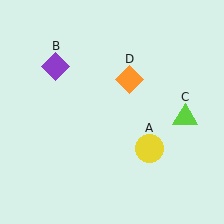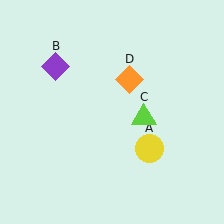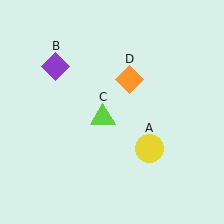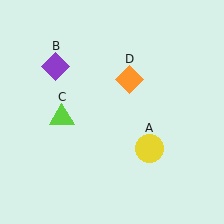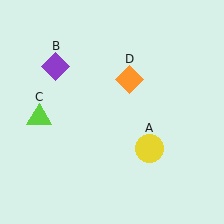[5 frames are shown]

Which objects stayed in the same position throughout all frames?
Yellow circle (object A) and purple diamond (object B) and orange diamond (object D) remained stationary.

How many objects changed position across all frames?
1 object changed position: lime triangle (object C).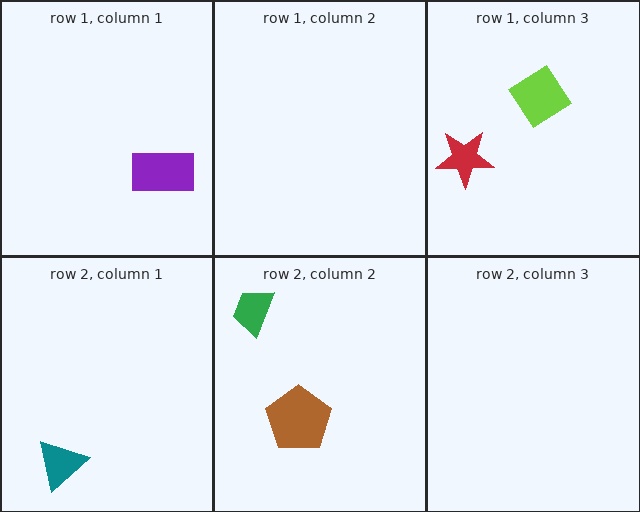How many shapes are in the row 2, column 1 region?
1.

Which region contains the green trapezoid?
The row 2, column 2 region.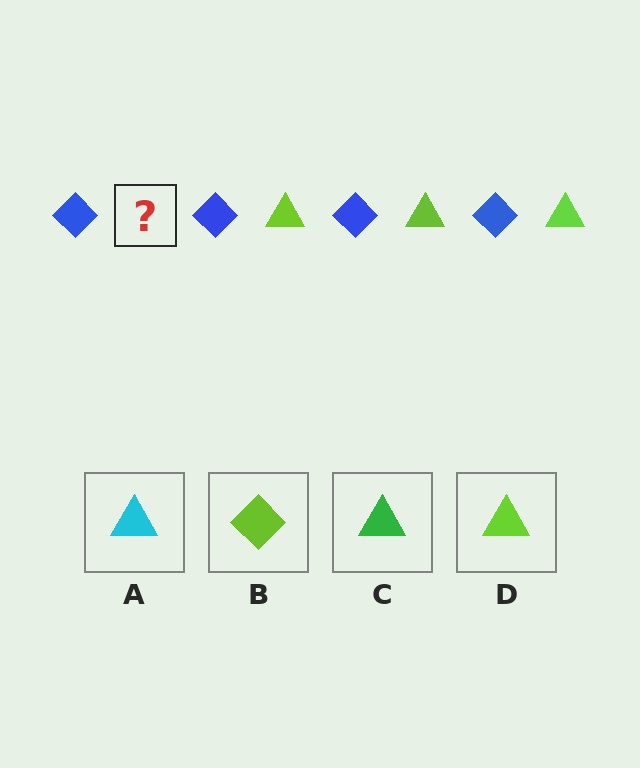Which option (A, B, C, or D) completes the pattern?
D.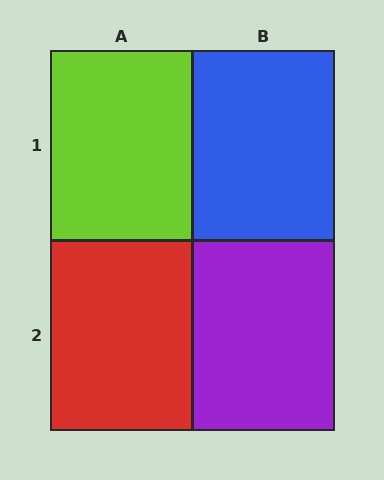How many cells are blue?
1 cell is blue.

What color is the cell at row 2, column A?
Red.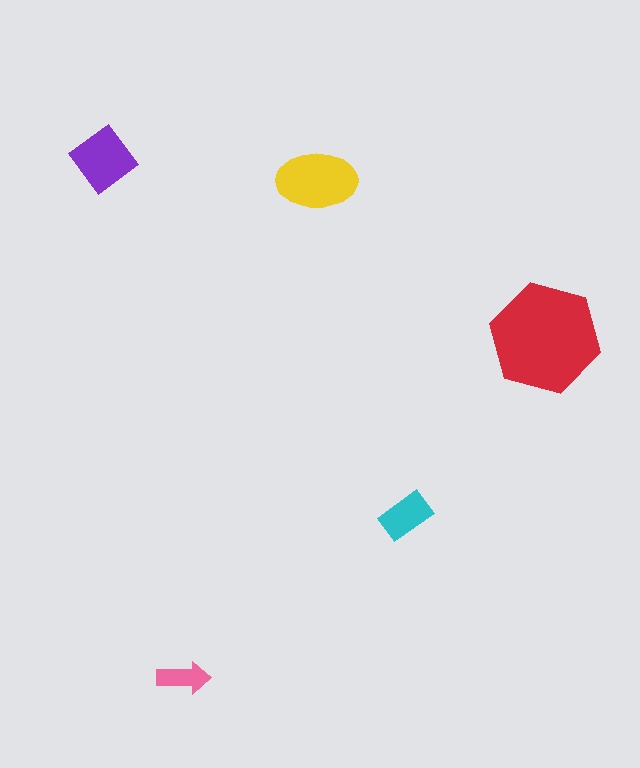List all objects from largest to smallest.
The red hexagon, the yellow ellipse, the purple diamond, the cyan rectangle, the pink arrow.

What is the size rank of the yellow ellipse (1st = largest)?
2nd.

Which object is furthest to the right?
The red hexagon is rightmost.